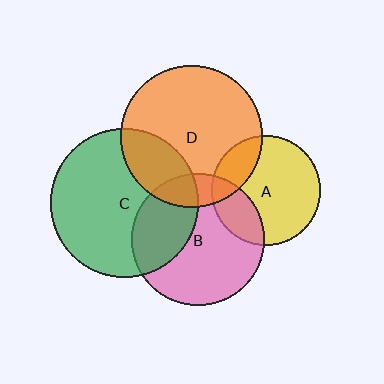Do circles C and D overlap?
Yes.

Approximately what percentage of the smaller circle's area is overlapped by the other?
Approximately 25%.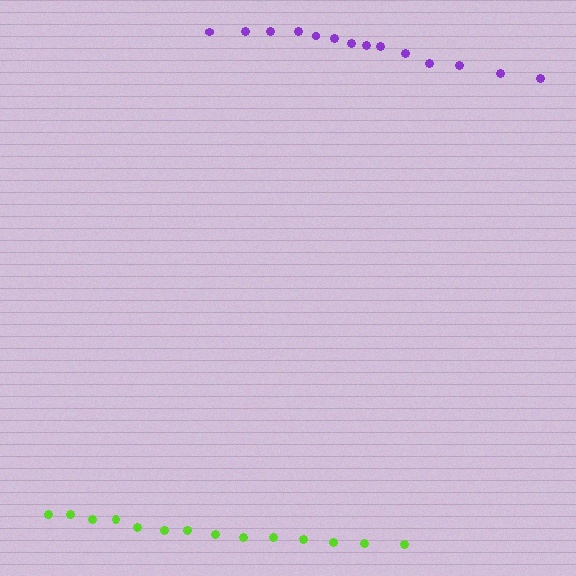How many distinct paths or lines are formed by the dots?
There are 2 distinct paths.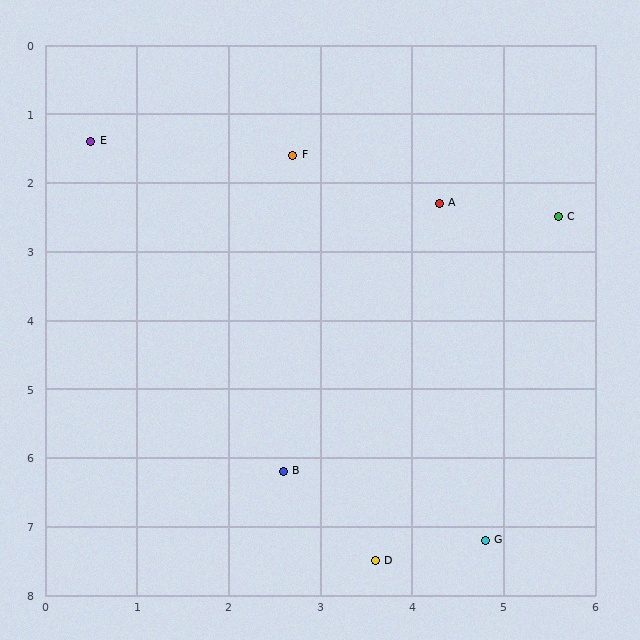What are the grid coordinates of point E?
Point E is at approximately (0.5, 1.4).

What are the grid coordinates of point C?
Point C is at approximately (5.6, 2.5).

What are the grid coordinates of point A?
Point A is at approximately (4.3, 2.3).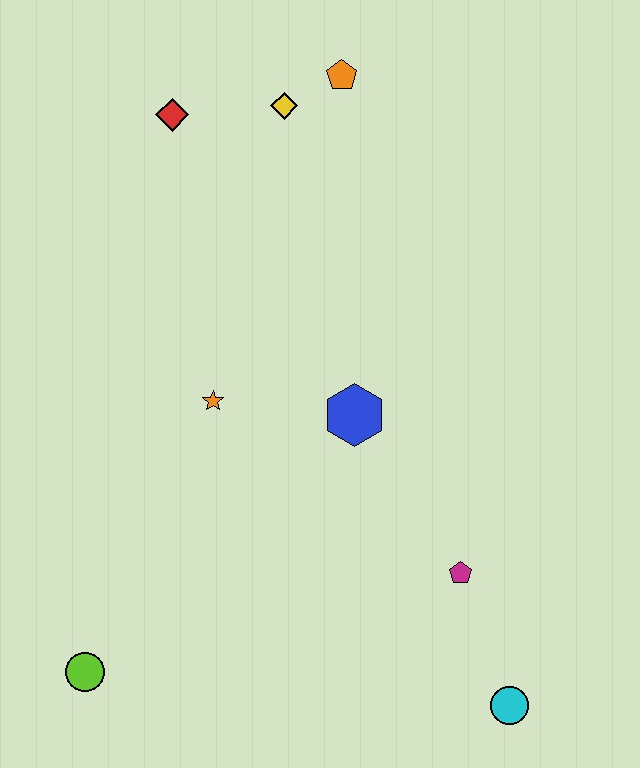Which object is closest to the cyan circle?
The magenta pentagon is closest to the cyan circle.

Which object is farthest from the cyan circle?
The red diamond is farthest from the cyan circle.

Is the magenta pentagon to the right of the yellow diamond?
Yes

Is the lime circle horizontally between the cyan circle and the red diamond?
No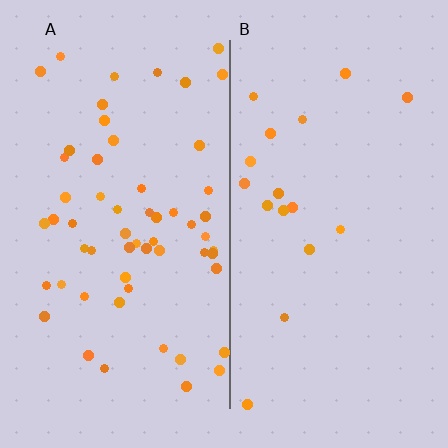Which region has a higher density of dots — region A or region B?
A (the left).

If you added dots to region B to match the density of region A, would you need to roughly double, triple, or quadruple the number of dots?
Approximately triple.